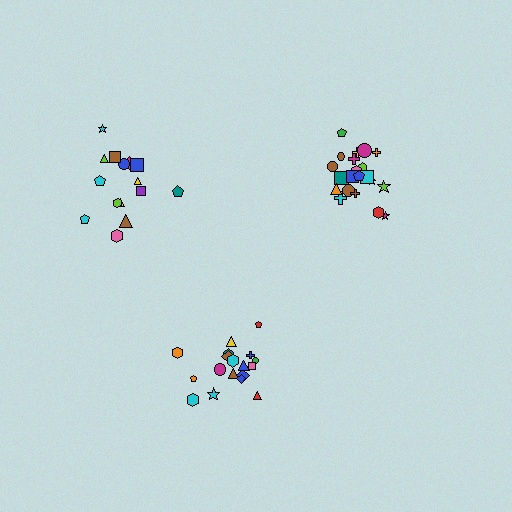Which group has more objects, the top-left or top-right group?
The top-right group.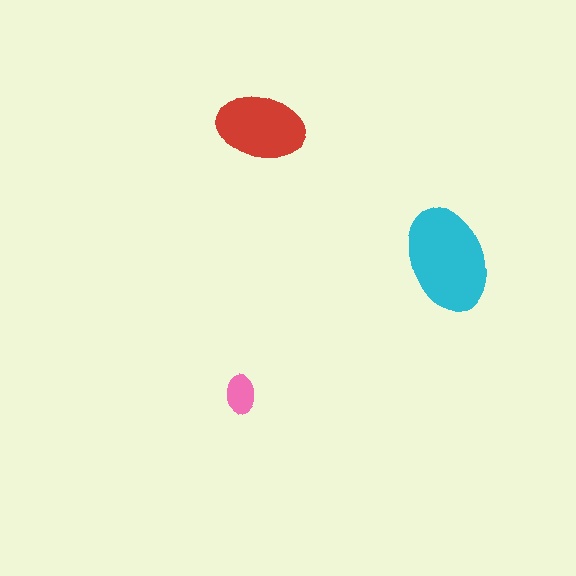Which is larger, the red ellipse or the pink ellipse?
The red one.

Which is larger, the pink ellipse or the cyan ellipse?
The cyan one.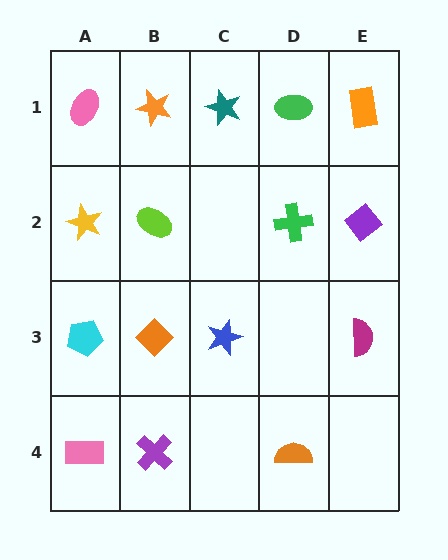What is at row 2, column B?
A lime ellipse.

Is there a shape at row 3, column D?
No, that cell is empty.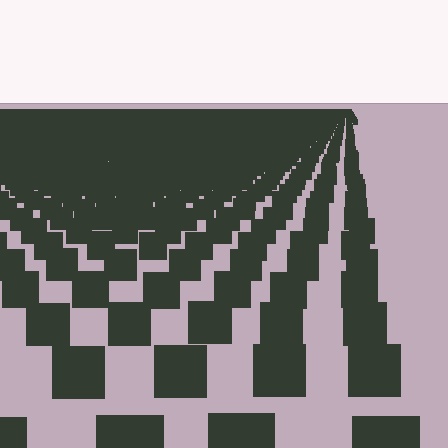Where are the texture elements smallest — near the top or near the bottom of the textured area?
Near the top.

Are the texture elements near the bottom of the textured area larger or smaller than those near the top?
Larger. Near the bottom, elements are closer to the viewer and appear at a bigger on-screen size.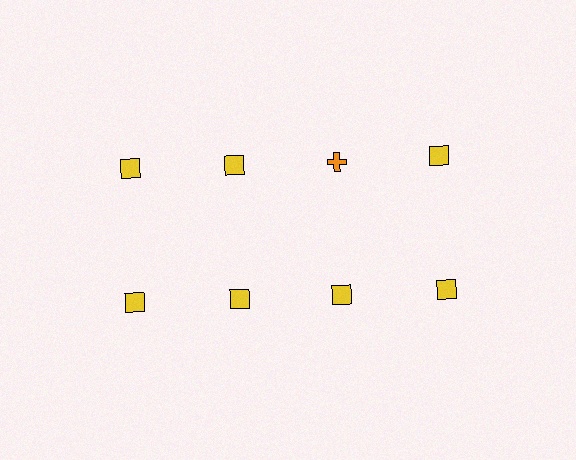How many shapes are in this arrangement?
There are 8 shapes arranged in a grid pattern.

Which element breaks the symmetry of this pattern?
The orange cross in the top row, center column breaks the symmetry. All other shapes are yellow squares.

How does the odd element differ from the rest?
It differs in both color (orange instead of yellow) and shape (cross instead of square).